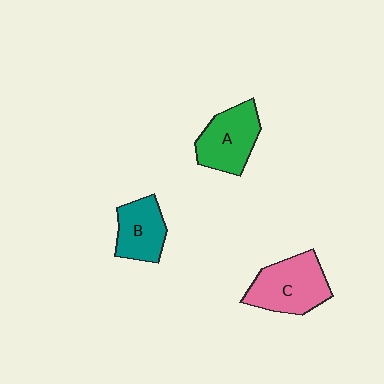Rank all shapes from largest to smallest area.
From largest to smallest: C (pink), A (green), B (teal).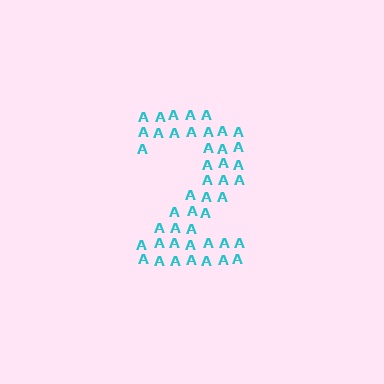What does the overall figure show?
The overall figure shows the digit 2.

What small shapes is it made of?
It is made of small letter A's.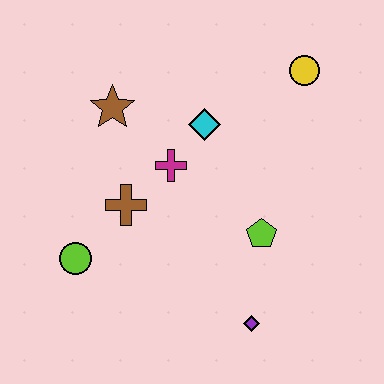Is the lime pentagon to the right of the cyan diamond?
Yes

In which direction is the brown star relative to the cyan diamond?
The brown star is to the left of the cyan diamond.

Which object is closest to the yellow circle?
The cyan diamond is closest to the yellow circle.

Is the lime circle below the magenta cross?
Yes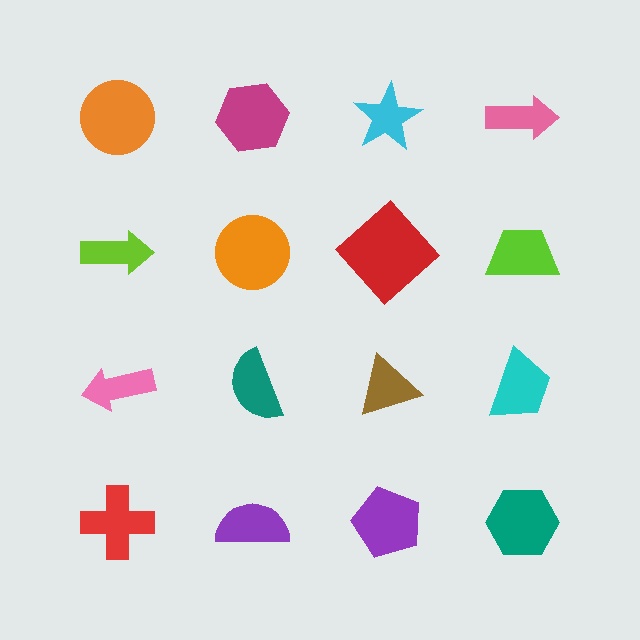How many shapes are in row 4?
4 shapes.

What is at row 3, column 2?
A teal semicircle.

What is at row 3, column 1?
A pink arrow.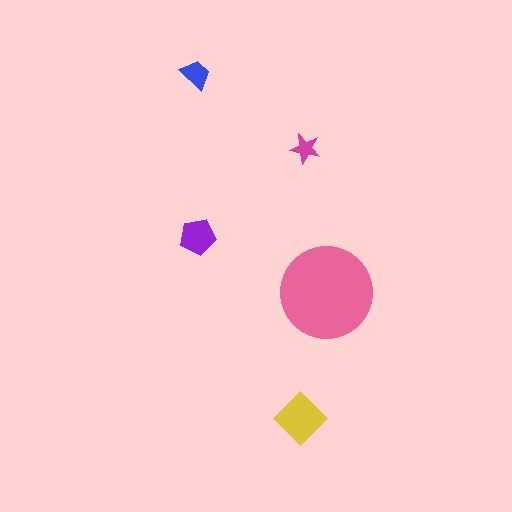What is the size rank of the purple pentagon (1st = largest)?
3rd.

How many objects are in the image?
There are 5 objects in the image.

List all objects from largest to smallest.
The pink circle, the yellow diamond, the purple pentagon, the blue trapezoid, the magenta star.